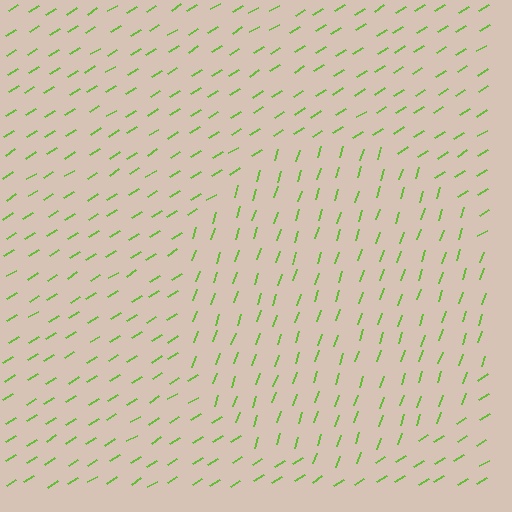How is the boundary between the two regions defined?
The boundary is defined purely by a change in line orientation (approximately 40 degrees difference). All lines are the same color and thickness.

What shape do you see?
I see a circle.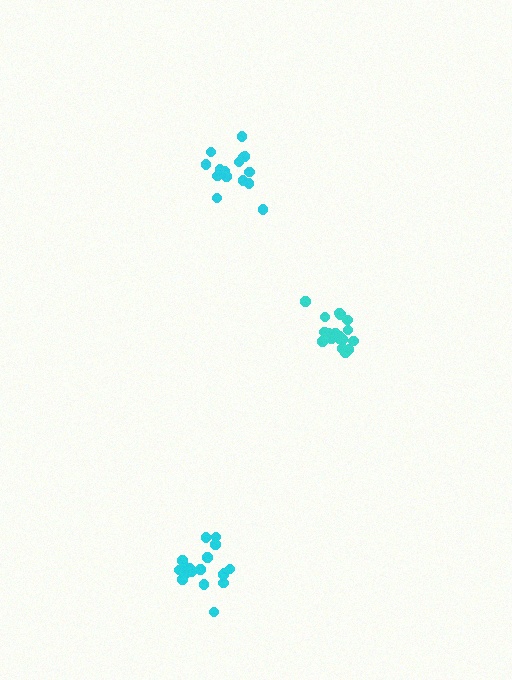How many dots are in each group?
Group 1: 20 dots, Group 2: 19 dots, Group 3: 15 dots (54 total).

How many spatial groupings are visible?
There are 3 spatial groupings.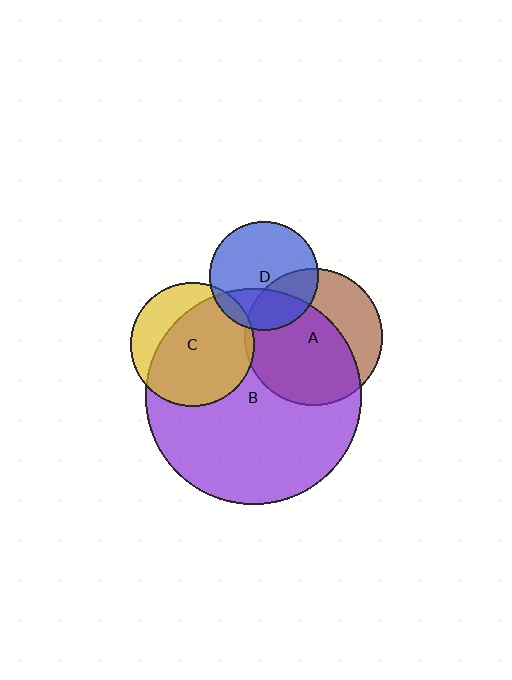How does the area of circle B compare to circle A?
Approximately 2.5 times.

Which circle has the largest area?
Circle B (purple).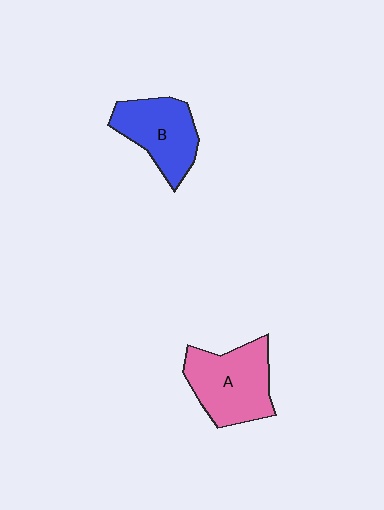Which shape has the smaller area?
Shape B (blue).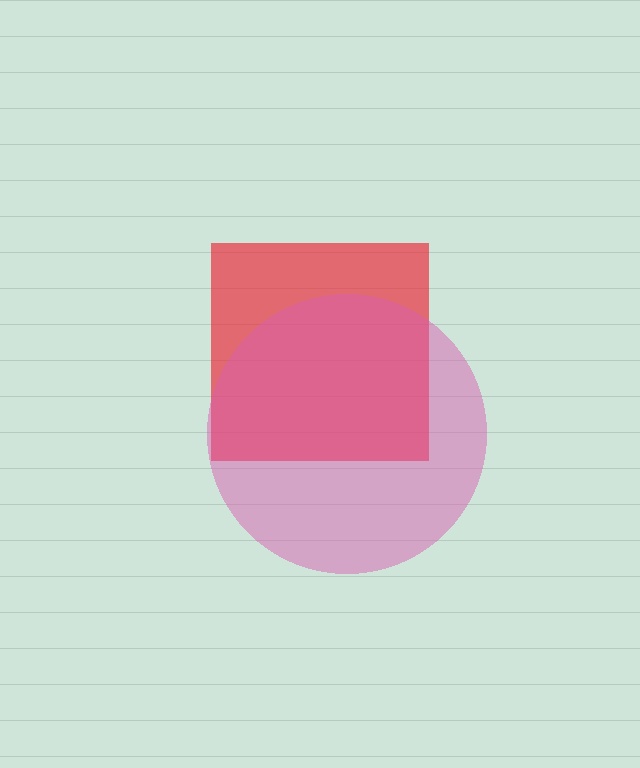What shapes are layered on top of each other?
The layered shapes are: a red square, a pink circle.